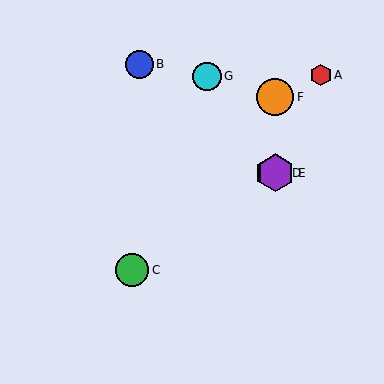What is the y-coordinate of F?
Object F is at y≈97.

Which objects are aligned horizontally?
Objects D, E are aligned horizontally.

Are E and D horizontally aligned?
Yes, both are at y≈173.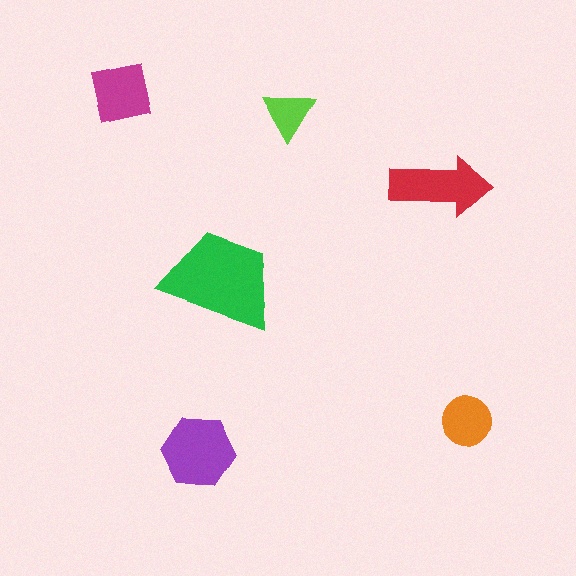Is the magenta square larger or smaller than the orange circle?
Larger.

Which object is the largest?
The green trapezoid.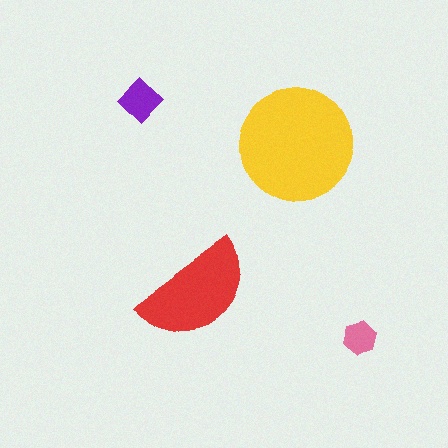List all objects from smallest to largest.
The pink hexagon, the purple diamond, the red semicircle, the yellow circle.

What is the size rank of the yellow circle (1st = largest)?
1st.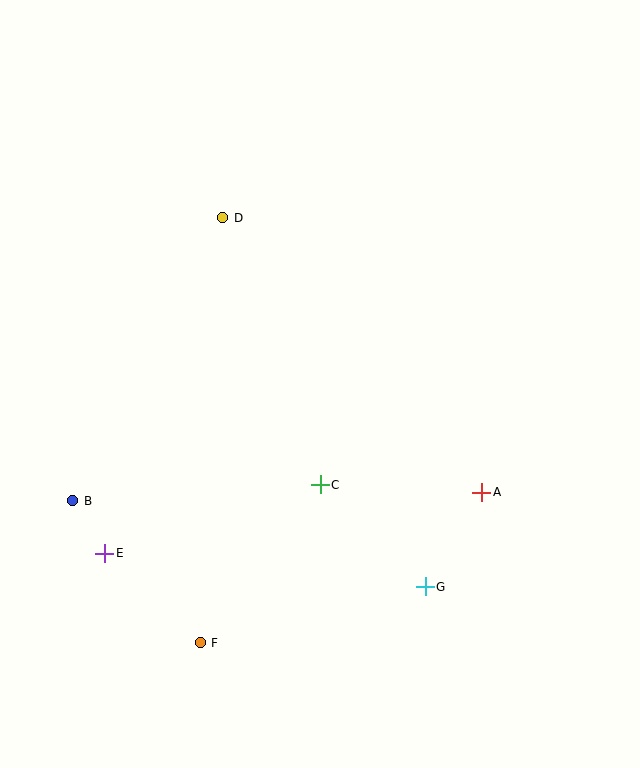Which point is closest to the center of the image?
Point C at (320, 485) is closest to the center.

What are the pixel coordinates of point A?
Point A is at (482, 492).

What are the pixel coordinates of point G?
Point G is at (425, 587).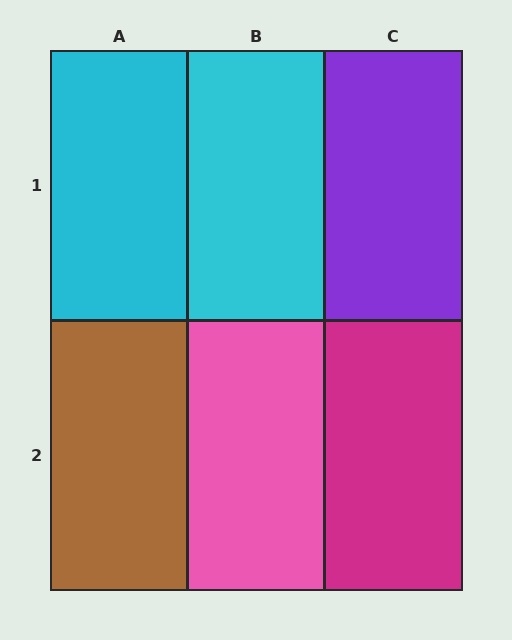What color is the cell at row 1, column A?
Cyan.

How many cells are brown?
1 cell is brown.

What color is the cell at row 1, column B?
Cyan.